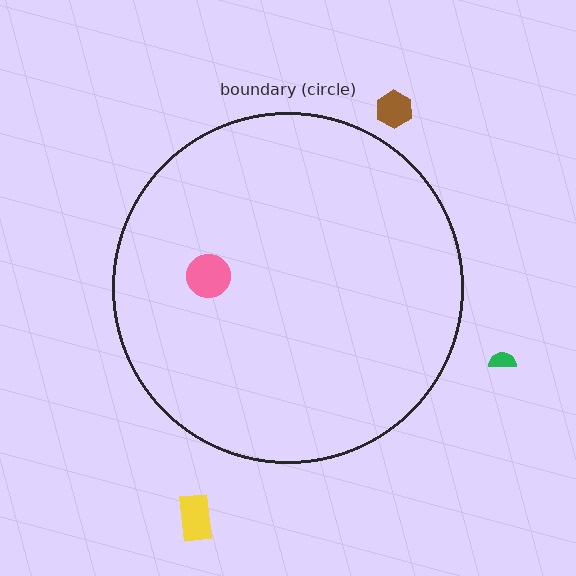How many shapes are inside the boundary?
1 inside, 3 outside.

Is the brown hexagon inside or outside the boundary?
Outside.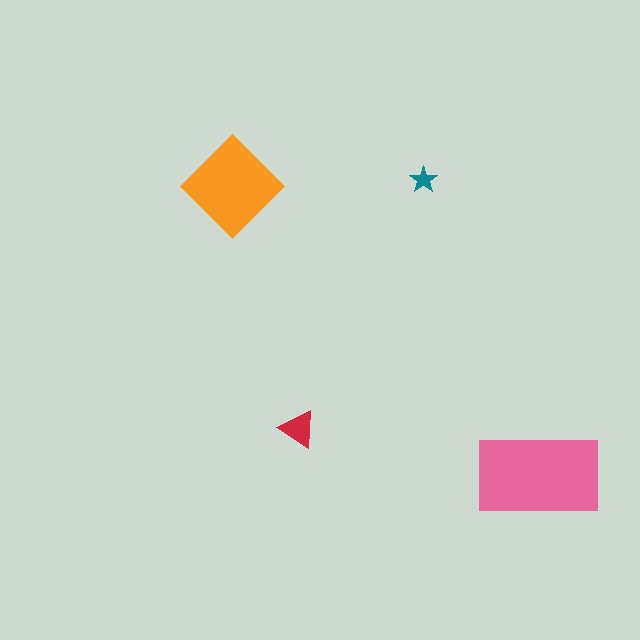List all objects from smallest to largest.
The teal star, the red triangle, the orange diamond, the pink rectangle.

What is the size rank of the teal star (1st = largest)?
4th.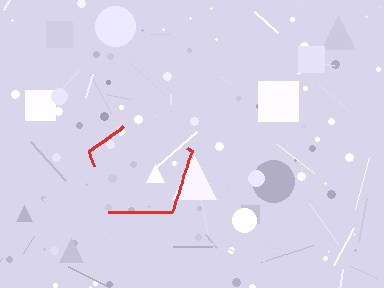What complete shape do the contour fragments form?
The contour fragments form a pentagon.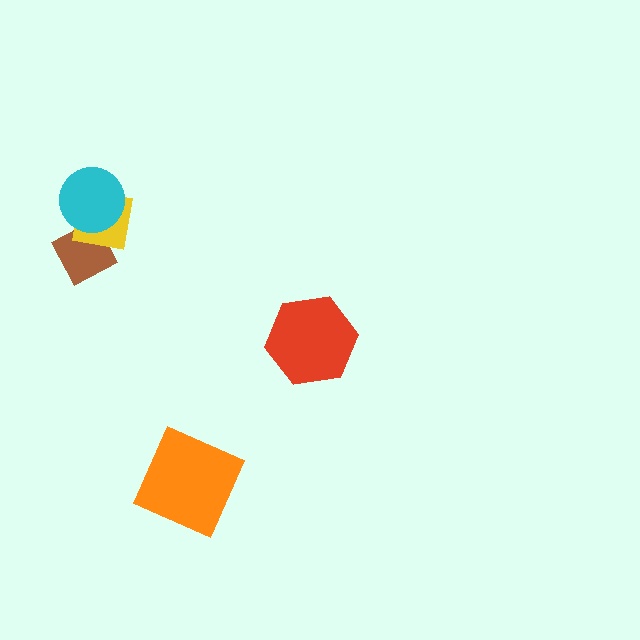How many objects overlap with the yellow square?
2 objects overlap with the yellow square.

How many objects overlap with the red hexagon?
0 objects overlap with the red hexagon.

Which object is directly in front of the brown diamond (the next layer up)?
The yellow square is directly in front of the brown diamond.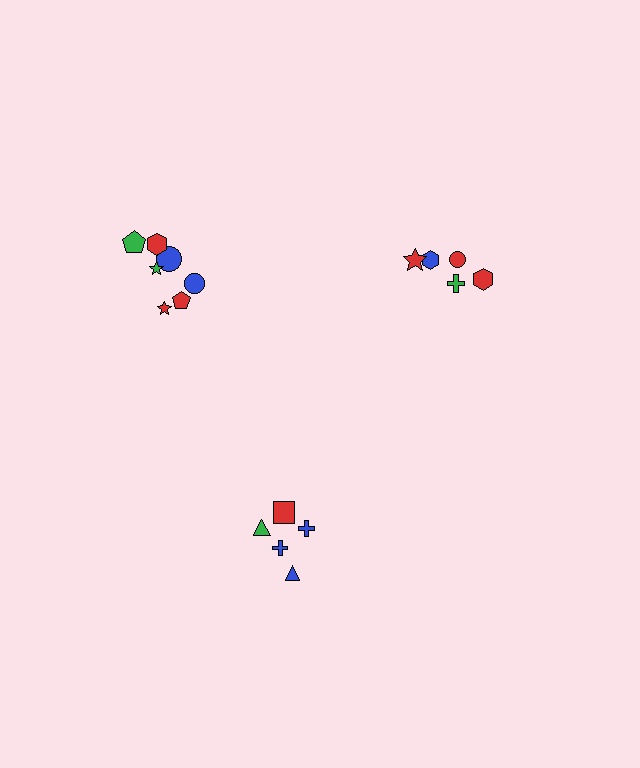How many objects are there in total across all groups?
There are 17 objects.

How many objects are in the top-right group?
There are 5 objects.